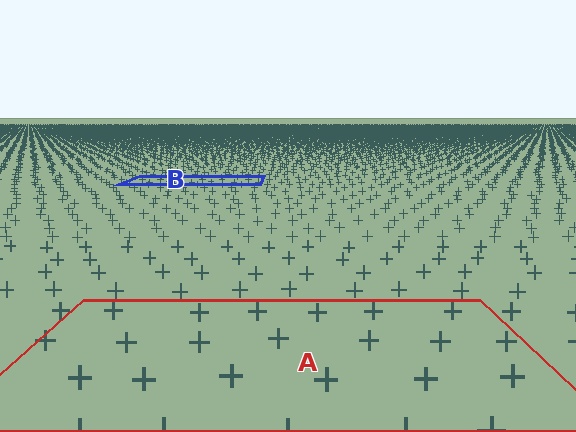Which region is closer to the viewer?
Region A is closer. The texture elements there are larger and more spread out.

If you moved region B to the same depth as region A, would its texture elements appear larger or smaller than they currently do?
They would appear larger. At a closer depth, the same texture elements are projected at a bigger on-screen size.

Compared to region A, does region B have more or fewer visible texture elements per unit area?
Region B has more texture elements per unit area — they are packed more densely because it is farther away.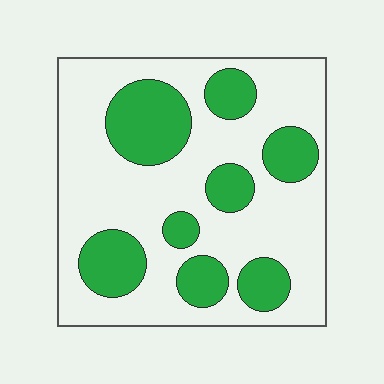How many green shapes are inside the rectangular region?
8.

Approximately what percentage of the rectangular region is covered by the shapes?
Approximately 30%.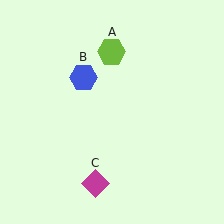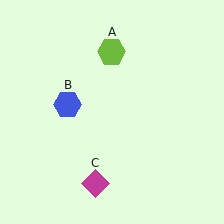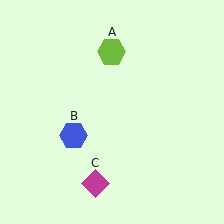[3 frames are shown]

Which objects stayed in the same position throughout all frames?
Lime hexagon (object A) and magenta diamond (object C) remained stationary.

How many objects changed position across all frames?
1 object changed position: blue hexagon (object B).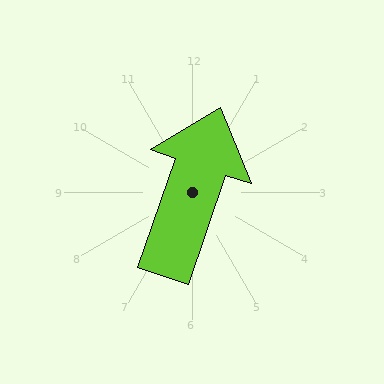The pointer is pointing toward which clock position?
Roughly 1 o'clock.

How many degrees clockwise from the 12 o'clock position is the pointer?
Approximately 19 degrees.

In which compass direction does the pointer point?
North.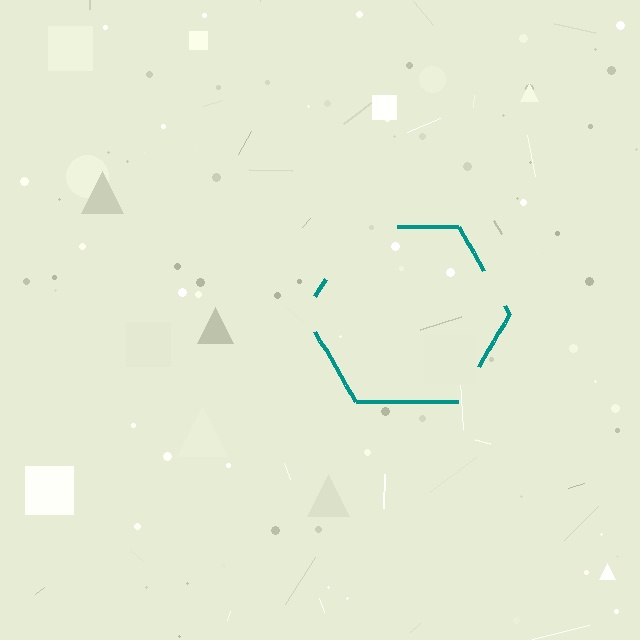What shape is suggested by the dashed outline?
The dashed outline suggests a hexagon.